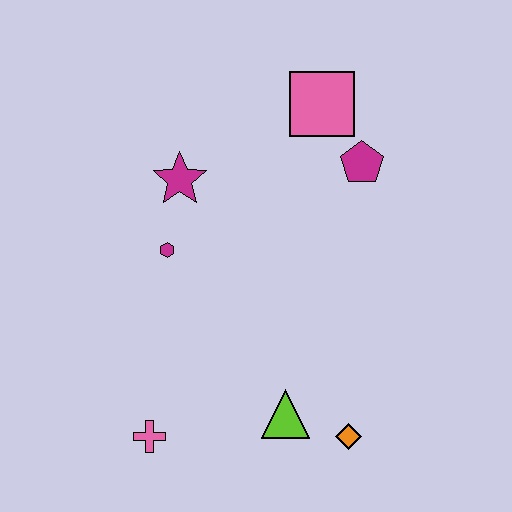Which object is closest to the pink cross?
The lime triangle is closest to the pink cross.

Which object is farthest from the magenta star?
The orange diamond is farthest from the magenta star.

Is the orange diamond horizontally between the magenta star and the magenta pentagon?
Yes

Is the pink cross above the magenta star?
No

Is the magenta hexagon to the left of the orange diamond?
Yes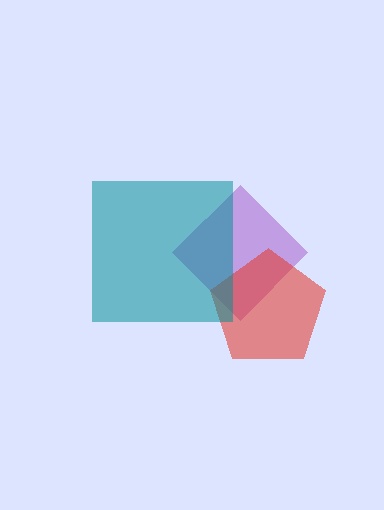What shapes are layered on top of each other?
The layered shapes are: a purple diamond, a red pentagon, a teal square.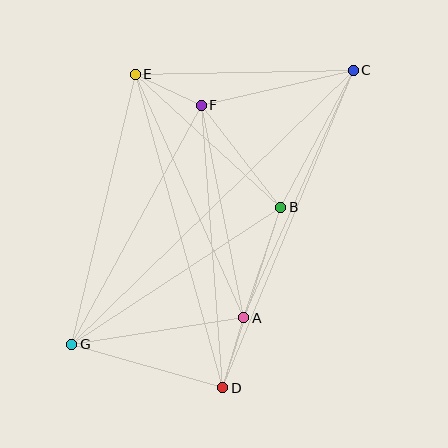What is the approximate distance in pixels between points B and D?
The distance between B and D is approximately 190 pixels.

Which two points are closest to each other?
Points E and F are closest to each other.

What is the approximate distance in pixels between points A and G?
The distance between A and G is approximately 174 pixels.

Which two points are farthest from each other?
Points C and G are farthest from each other.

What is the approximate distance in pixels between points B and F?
The distance between B and F is approximately 129 pixels.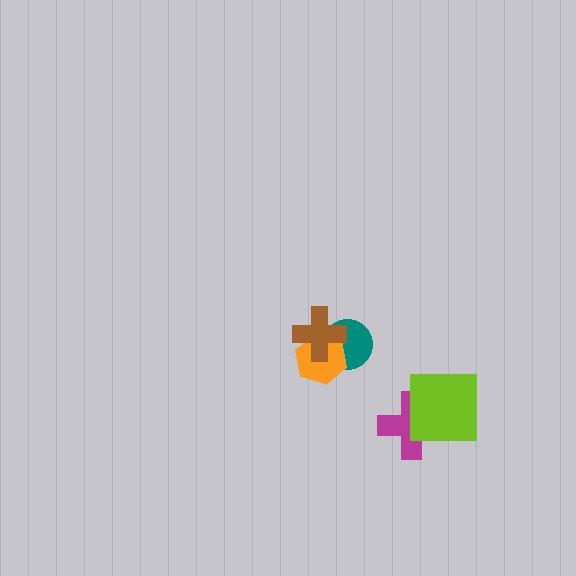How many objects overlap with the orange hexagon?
2 objects overlap with the orange hexagon.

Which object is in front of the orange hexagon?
The brown cross is in front of the orange hexagon.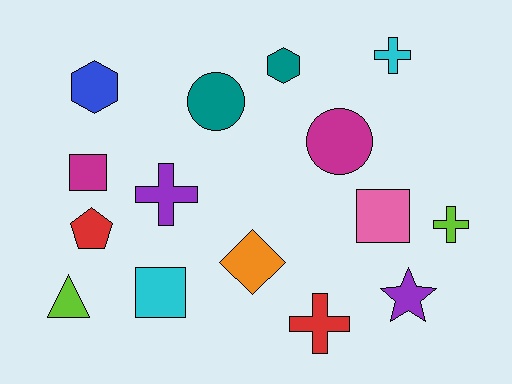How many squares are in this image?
There are 3 squares.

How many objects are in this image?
There are 15 objects.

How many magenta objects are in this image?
There are 2 magenta objects.